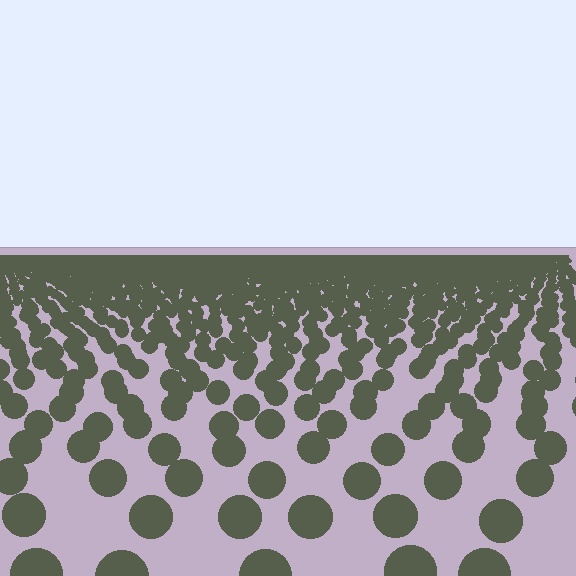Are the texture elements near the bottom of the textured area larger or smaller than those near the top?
Larger. Near the bottom, elements are closer to the viewer and appear at a bigger on-screen size.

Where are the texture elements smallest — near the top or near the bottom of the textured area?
Near the top.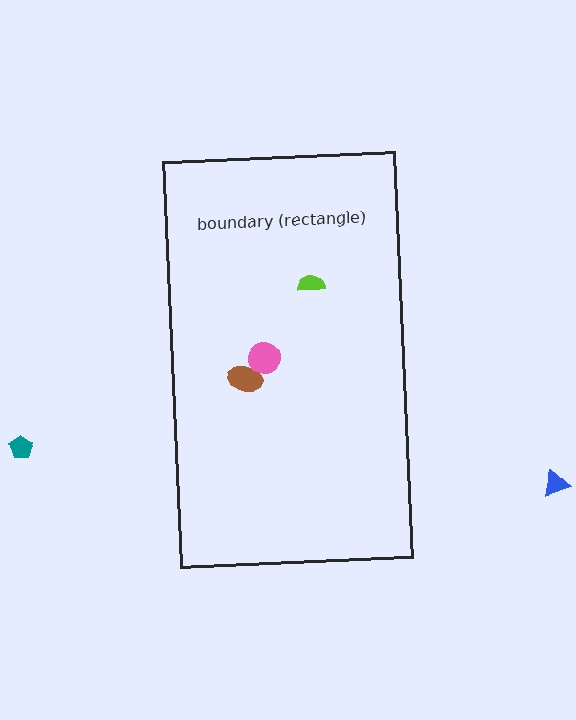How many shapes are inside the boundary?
3 inside, 2 outside.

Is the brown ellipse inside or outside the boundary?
Inside.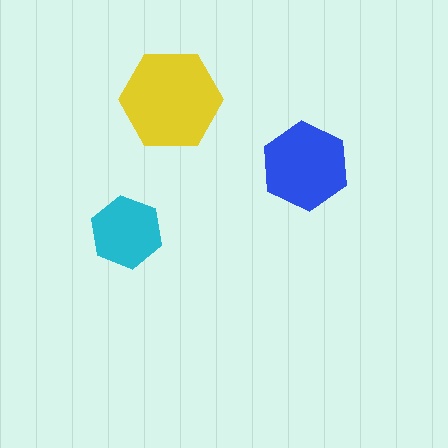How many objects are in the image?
There are 3 objects in the image.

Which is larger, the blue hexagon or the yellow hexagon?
The yellow one.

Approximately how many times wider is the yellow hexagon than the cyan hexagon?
About 1.5 times wider.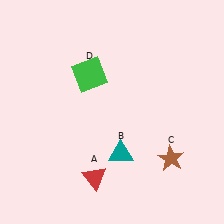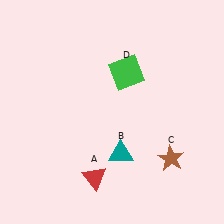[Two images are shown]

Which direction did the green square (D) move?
The green square (D) moved right.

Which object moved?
The green square (D) moved right.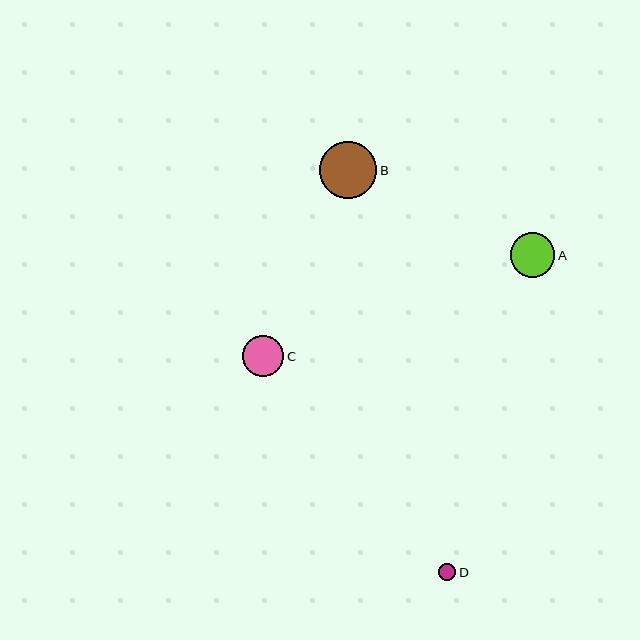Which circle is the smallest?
Circle D is the smallest with a size of approximately 17 pixels.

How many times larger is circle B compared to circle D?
Circle B is approximately 3.4 times the size of circle D.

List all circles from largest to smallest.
From largest to smallest: B, A, C, D.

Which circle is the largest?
Circle B is the largest with a size of approximately 57 pixels.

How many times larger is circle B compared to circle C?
Circle B is approximately 1.4 times the size of circle C.